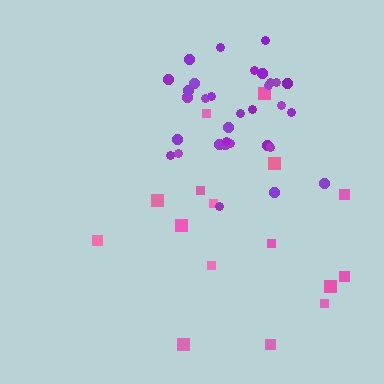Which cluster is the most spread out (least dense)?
Pink.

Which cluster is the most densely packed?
Purple.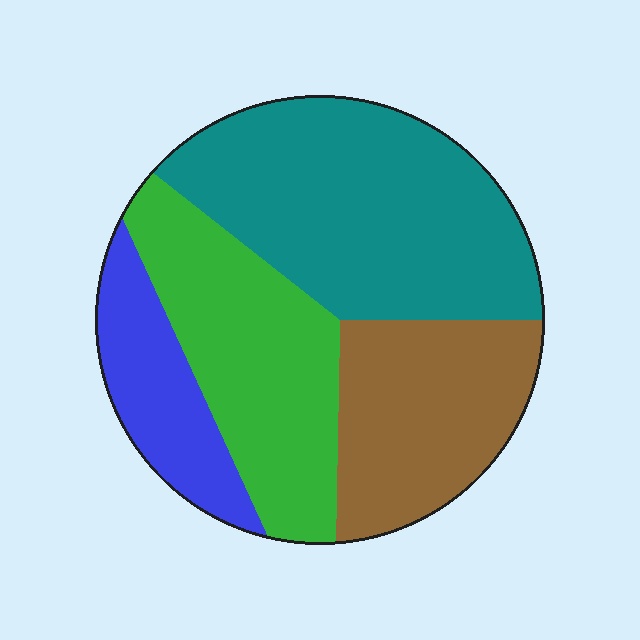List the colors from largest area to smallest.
From largest to smallest: teal, green, brown, blue.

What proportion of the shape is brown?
Brown covers around 20% of the shape.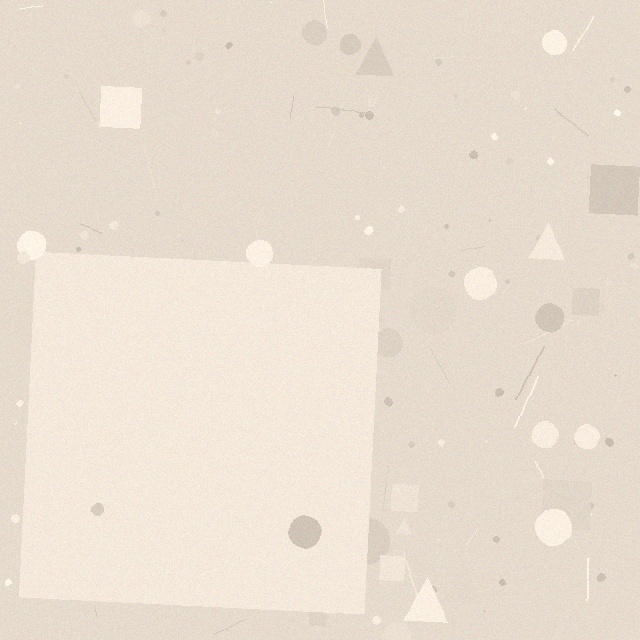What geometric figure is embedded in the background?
A square is embedded in the background.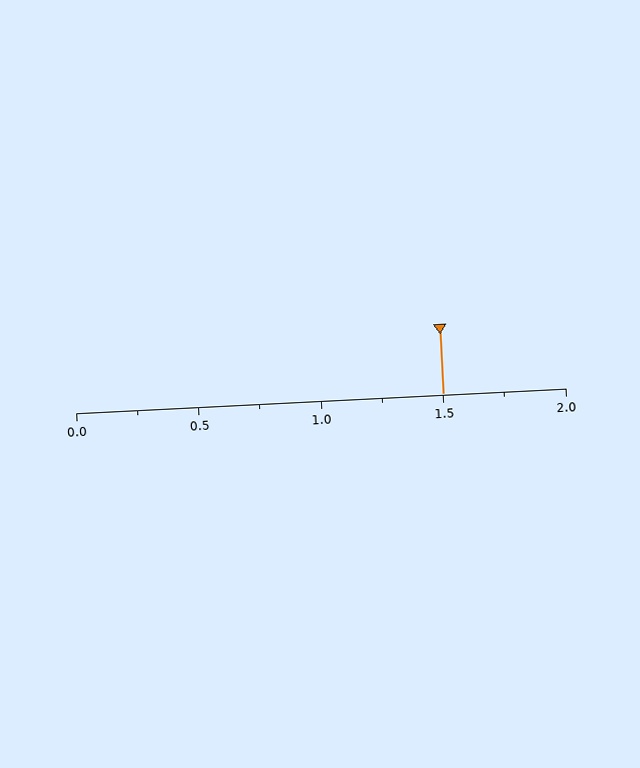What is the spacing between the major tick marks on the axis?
The major ticks are spaced 0.5 apart.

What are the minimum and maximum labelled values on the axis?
The axis runs from 0.0 to 2.0.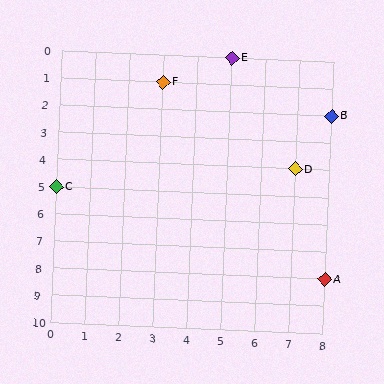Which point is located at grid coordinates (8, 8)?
Point A is at (8, 8).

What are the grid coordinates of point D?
Point D is at grid coordinates (7, 4).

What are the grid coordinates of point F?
Point F is at grid coordinates (3, 1).